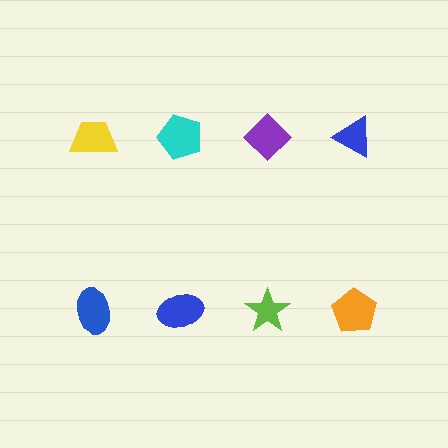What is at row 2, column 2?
A blue ellipse.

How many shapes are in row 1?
4 shapes.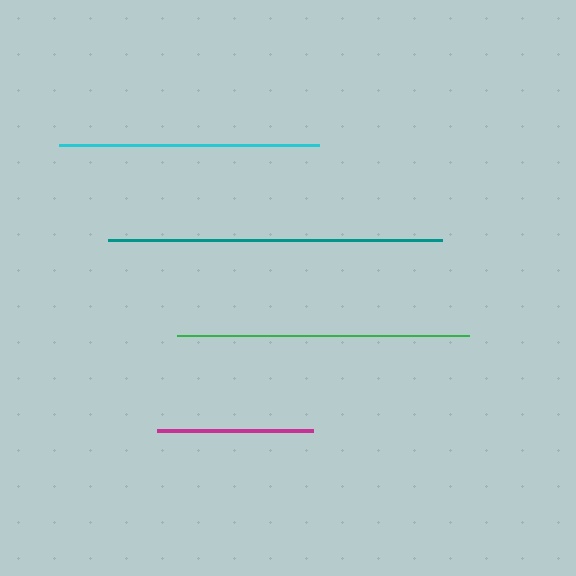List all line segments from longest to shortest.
From longest to shortest: teal, green, cyan, magenta.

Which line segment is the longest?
The teal line is the longest at approximately 335 pixels.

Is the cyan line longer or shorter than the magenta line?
The cyan line is longer than the magenta line.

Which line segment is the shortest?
The magenta line is the shortest at approximately 156 pixels.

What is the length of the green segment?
The green segment is approximately 293 pixels long.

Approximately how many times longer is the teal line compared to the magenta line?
The teal line is approximately 2.1 times the length of the magenta line.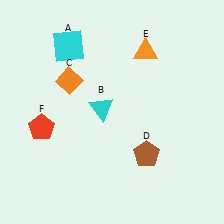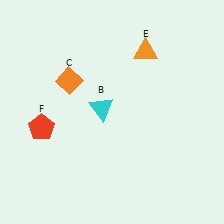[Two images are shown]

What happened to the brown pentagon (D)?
The brown pentagon (D) was removed in Image 2. It was in the bottom-right area of Image 1.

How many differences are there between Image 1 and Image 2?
There are 2 differences between the two images.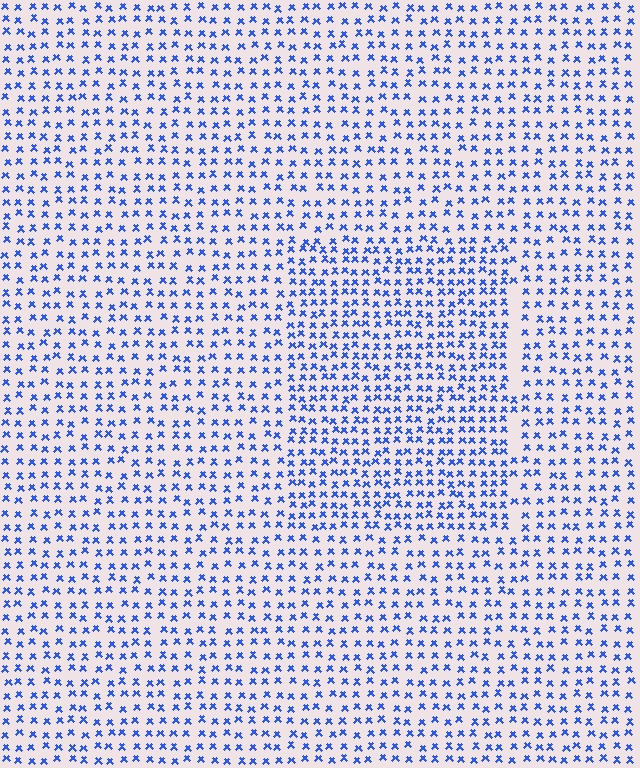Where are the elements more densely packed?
The elements are more densely packed inside the rectangle boundary.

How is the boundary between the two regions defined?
The boundary is defined by a change in element density (approximately 1.5x ratio). All elements are the same color, size, and shape.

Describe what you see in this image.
The image contains small blue elements arranged at two different densities. A rectangle-shaped region is visible where the elements are more densely packed than the surrounding area.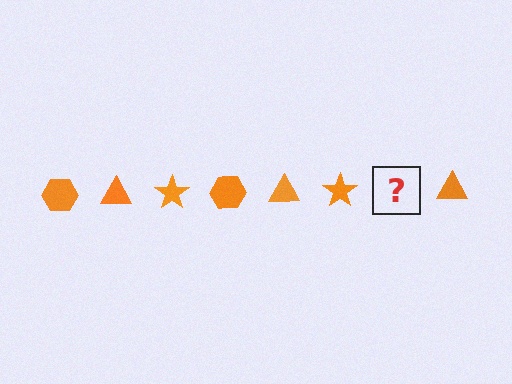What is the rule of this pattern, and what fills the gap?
The rule is that the pattern cycles through hexagon, triangle, star shapes in orange. The gap should be filled with an orange hexagon.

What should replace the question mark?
The question mark should be replaced with an orange hexagon.